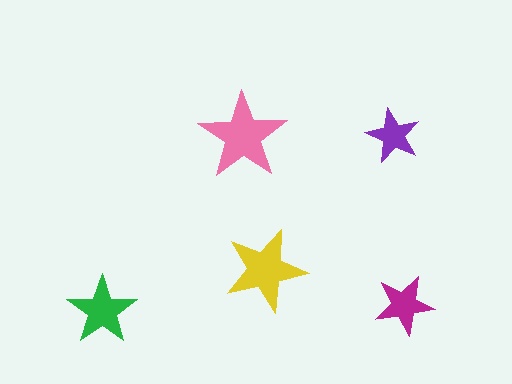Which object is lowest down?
The green star is bottommost.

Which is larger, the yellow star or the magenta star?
The yellow one.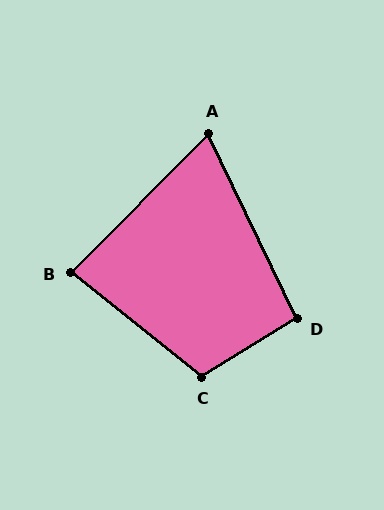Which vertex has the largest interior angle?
C, at approximately 110 degrees.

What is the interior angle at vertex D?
Approximately 96 degrees (obtuse).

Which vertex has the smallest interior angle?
A, at approximately 70 degrees.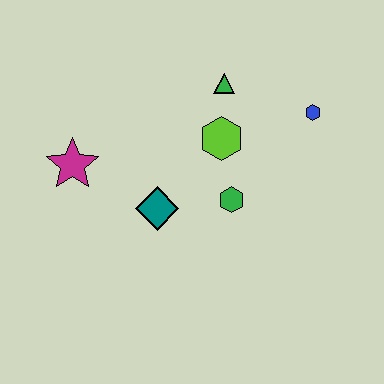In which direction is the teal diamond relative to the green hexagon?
The teal diamond is to the left of the green hexagon.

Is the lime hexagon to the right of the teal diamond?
Yes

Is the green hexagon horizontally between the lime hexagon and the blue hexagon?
Yes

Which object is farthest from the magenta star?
The blue hexagon is farthest from the magenta star.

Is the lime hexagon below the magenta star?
No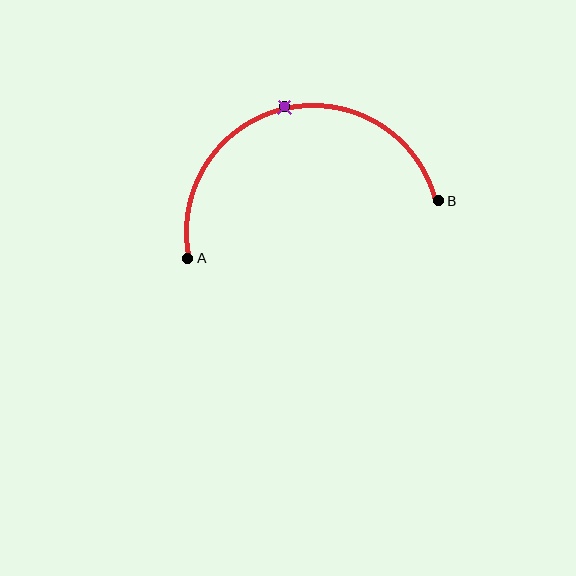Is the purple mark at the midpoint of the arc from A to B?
Yes. The purple mark lies on the arc at equal arc-length from both A and B — it is the arc midpoint.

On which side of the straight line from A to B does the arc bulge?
The arc bulges above the straight line connecting A and B.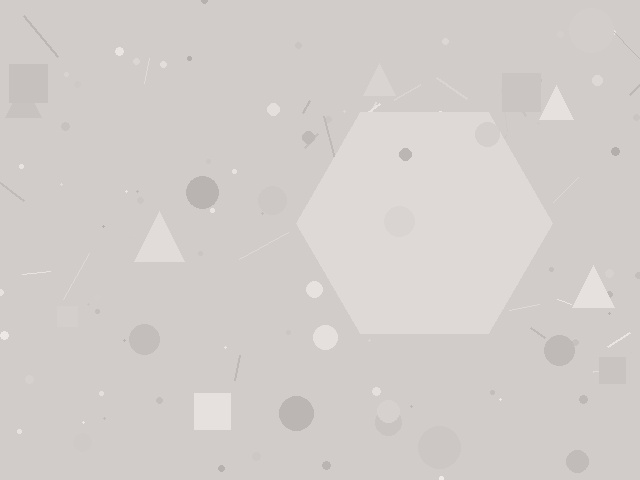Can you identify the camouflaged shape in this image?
The camouflaged shape is a hexagon.